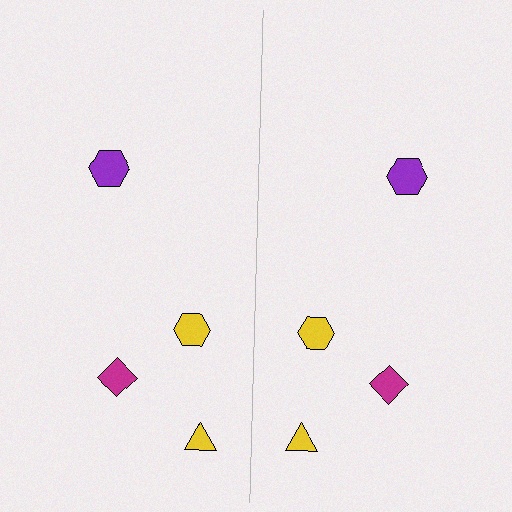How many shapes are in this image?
There are 8 shapes in this image.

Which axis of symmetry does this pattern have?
The pattern has a vertical axis of symmetry running through the center of the image.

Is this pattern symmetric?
Yes, this pattern has bilateral (reflection) symmetry.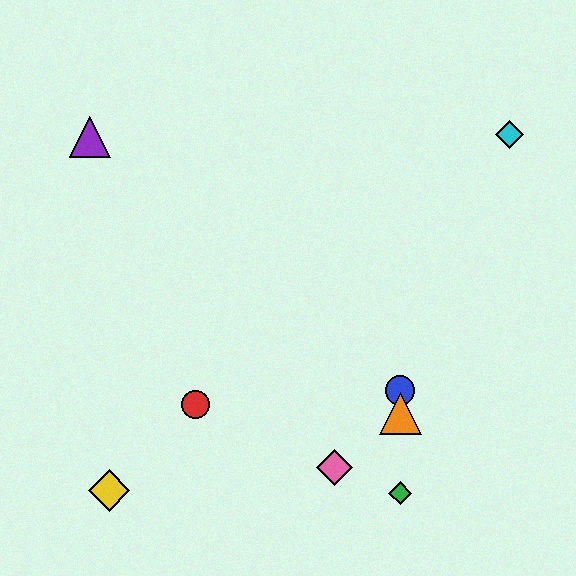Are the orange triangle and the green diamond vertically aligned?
Yes, both are at x≈400.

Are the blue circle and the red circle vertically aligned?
No, the blue circle is at x≈400 and the red circle is at x≈195.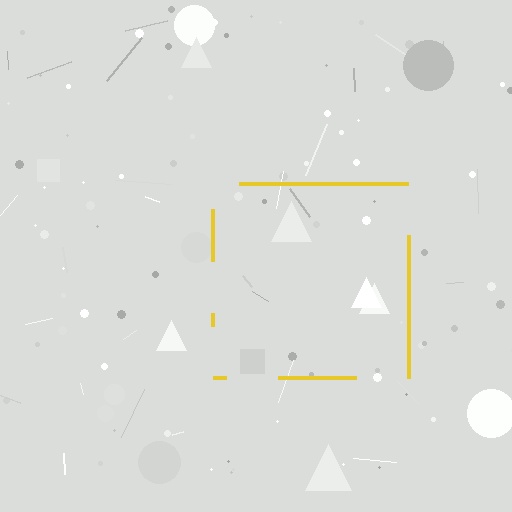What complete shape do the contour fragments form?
The contour fragments form a square.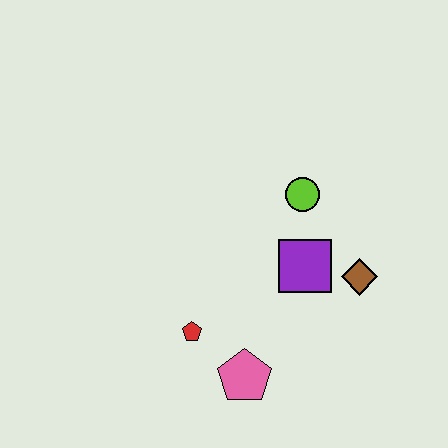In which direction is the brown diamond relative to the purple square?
The brown diamond is to the right of the purple square.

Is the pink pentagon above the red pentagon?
No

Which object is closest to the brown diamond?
The purple square is closest to the brown diamond.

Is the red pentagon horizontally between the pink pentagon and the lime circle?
No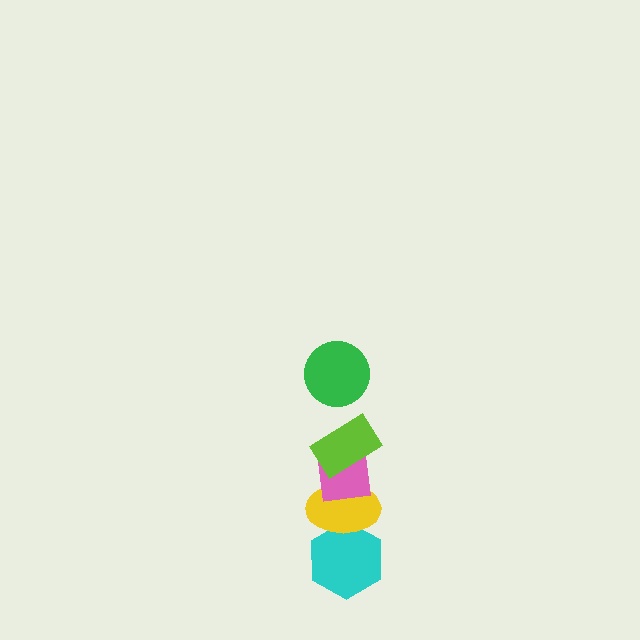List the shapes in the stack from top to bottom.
From top to bottom: the green circle, the lime rectangle, the pink square, the yellow ellipse, the cyan hexagon.